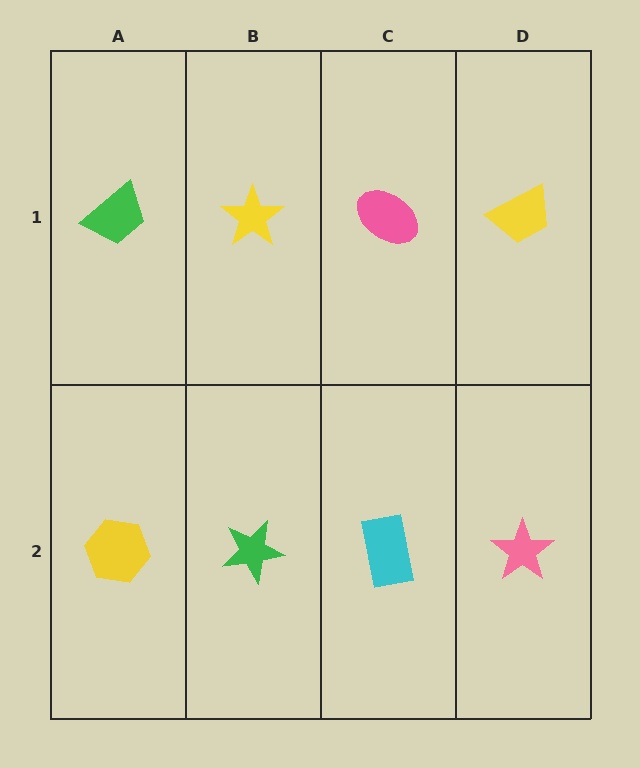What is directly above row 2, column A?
A green trapezoid.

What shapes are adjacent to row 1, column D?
A pink star (row 2, column D), a pink ellipse (row 1, column C).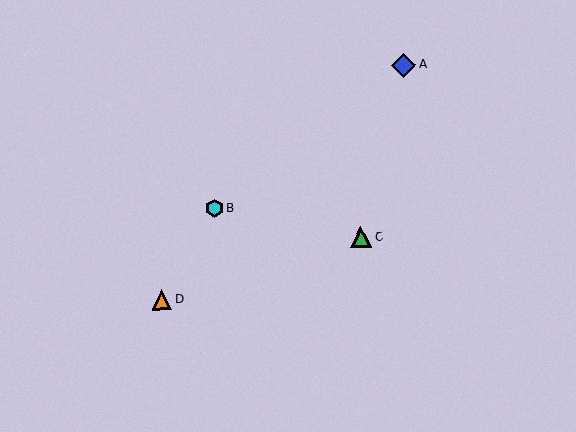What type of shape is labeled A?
Shape A is a blue diamond.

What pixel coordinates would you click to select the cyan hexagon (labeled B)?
Click at (214, 208) to select the cyan hexagon B.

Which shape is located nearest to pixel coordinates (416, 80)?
The blue diamond (labeled A) at (403, 65) is nearest to that location.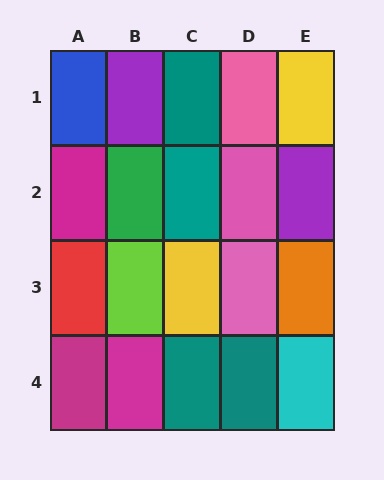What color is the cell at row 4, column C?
Teal.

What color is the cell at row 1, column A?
Blue.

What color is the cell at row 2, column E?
Purple.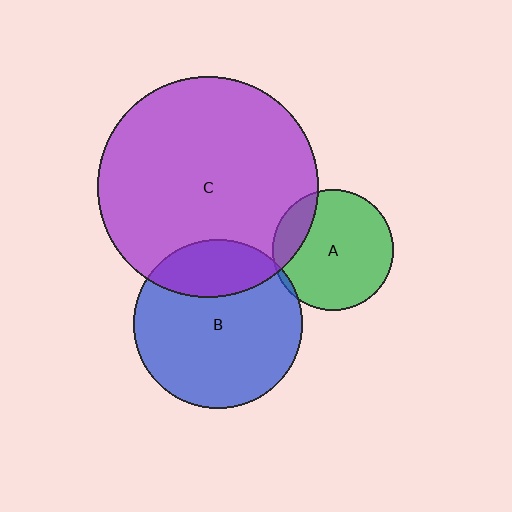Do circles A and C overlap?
Yes.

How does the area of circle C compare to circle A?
Approximately 3.4 times.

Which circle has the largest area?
Circle C (purple).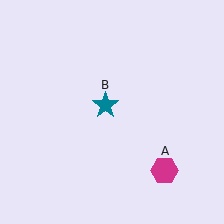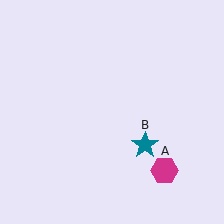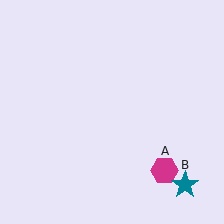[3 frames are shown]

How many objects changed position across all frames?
1 object changed position: teal star (object B).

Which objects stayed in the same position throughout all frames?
Magenta hexagon (object A) remained stationary.